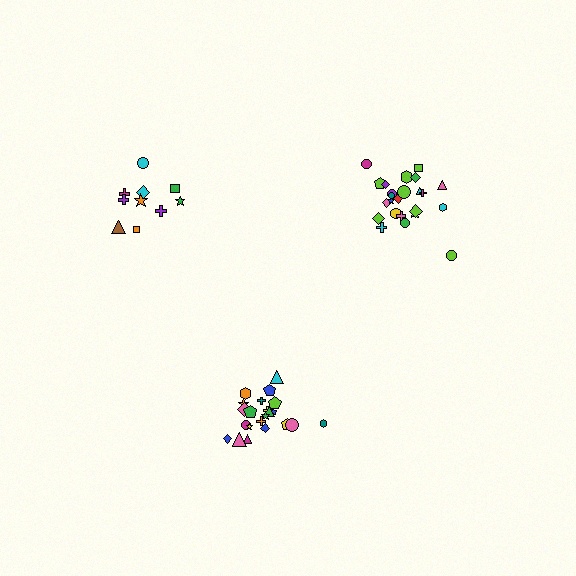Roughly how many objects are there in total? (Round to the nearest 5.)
Roughly 55 objects in total.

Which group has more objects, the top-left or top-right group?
The top-right group.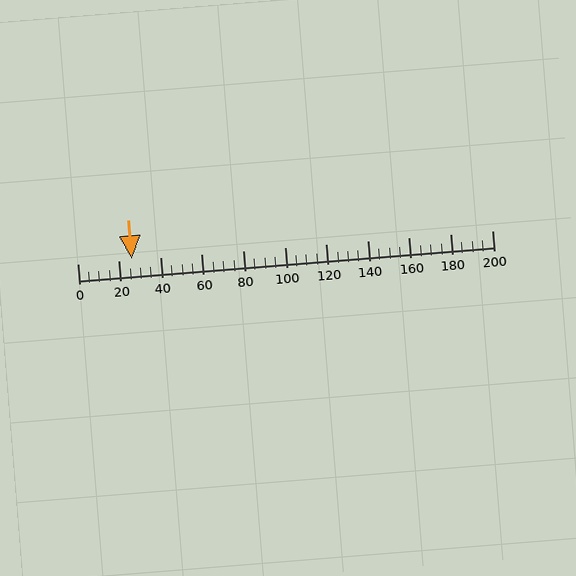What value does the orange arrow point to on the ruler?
The orange arrow points to approximately 26.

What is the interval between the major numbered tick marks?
The major tick marks are spaced 20 units apart.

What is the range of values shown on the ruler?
The ruler shows values from 0 to 200.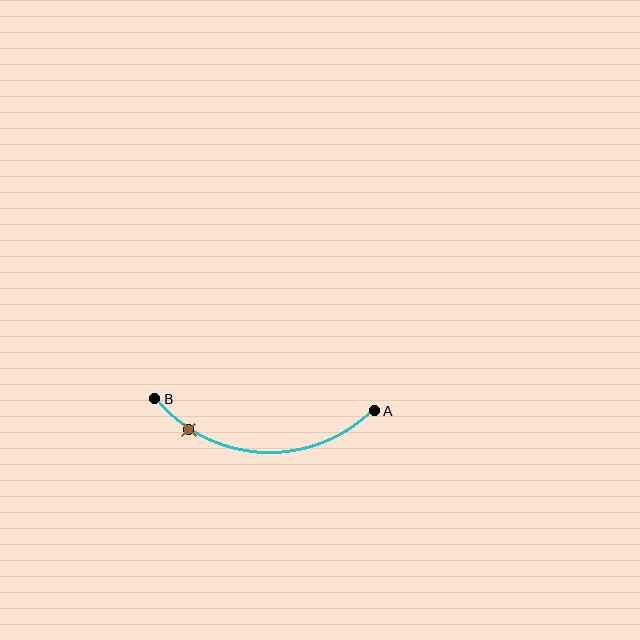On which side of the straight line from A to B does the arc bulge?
The arc bulges below the straight line connecting A and B.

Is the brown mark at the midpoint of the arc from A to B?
No. The brown mark lies on the arc but is closer to endpoint B. The arc midpoint would be at the point on the curve equidistant along the arc from both A and B.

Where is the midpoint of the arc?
The arc midpoint is the point on the curve farthest from the straight line joining A and B. It sits below that line.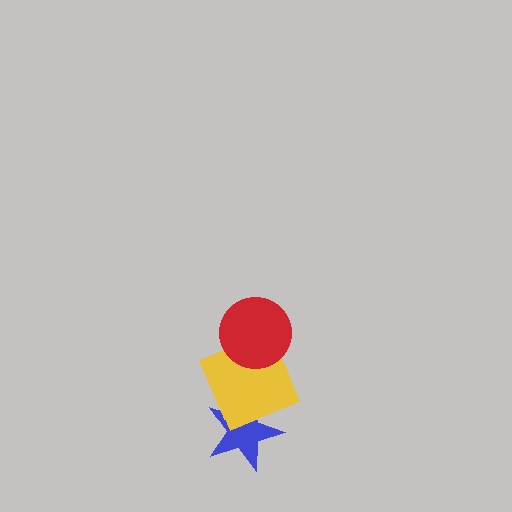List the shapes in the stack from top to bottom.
From top to bottom: the red circle, the yellow square, the blue star.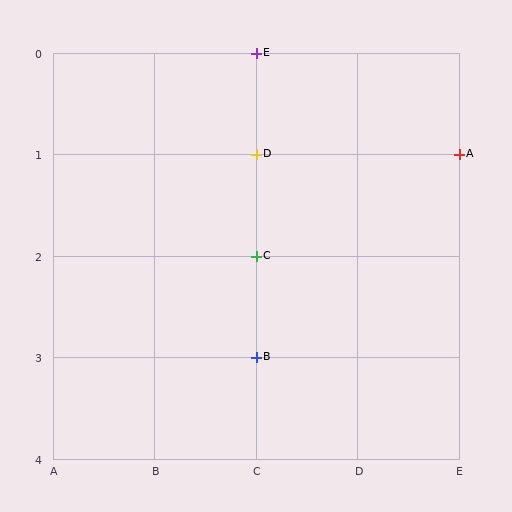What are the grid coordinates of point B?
Point B is at grid coordinates (C, 3).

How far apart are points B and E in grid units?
Points B and E are 3 rows apart.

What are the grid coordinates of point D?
Point D is at grid coordinates (C, 1).